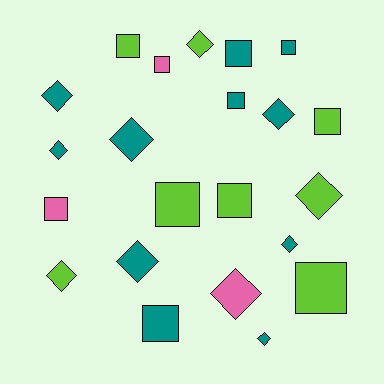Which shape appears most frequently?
Diamond, with 11 objects.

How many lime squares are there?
There are 5 lime squares.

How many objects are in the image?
There are 22 objects.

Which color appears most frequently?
Teal, with 11 objects.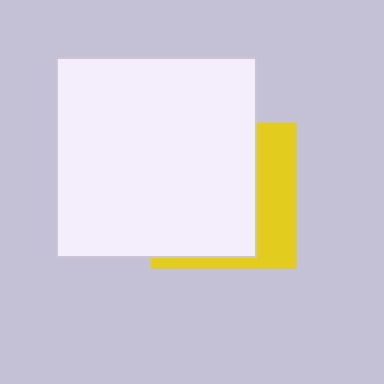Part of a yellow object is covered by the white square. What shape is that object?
It is a square.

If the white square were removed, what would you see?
You would see the complete yellow square.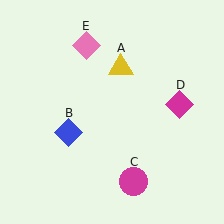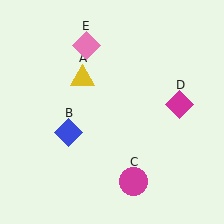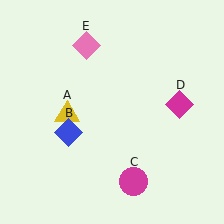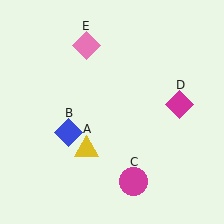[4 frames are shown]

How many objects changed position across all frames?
1 object changed position: yellow triangle (object A).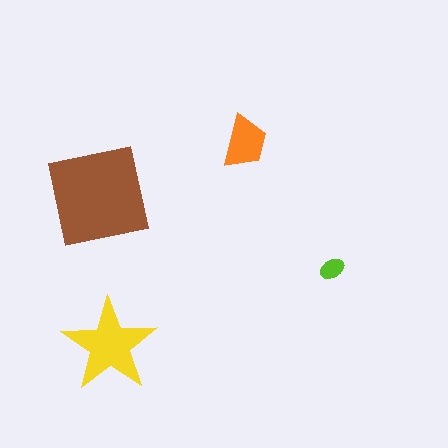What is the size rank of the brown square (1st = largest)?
1st.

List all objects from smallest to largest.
The lime ellipse, the orange trapezoid, the yellow star, the brown square.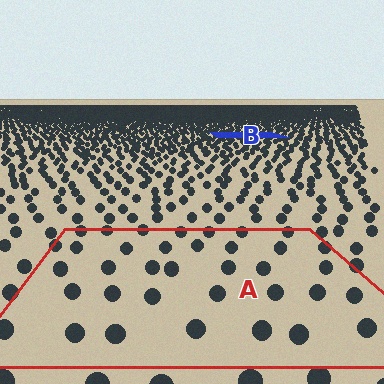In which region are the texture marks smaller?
The texture marks are smaller in region B, because it is farther away.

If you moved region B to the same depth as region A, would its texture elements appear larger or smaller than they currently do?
They would appear larger. At a closer depth, the same texture elements are projected at a bigger on-screen size.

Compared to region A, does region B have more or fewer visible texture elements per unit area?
Region B has more texture elements per unit area — they are packed more densely because it is farther away.